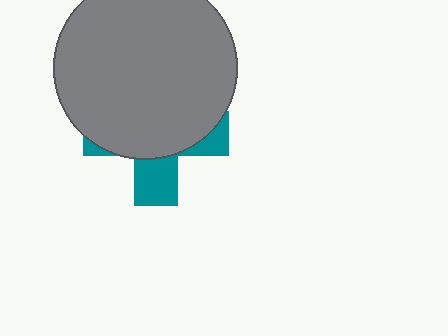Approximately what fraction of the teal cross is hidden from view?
Roughly 70% of the teal cross is hidden behind the gray circle.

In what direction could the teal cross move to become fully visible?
The teal cross could move down. That would shift it out from behind the gray circle entirely.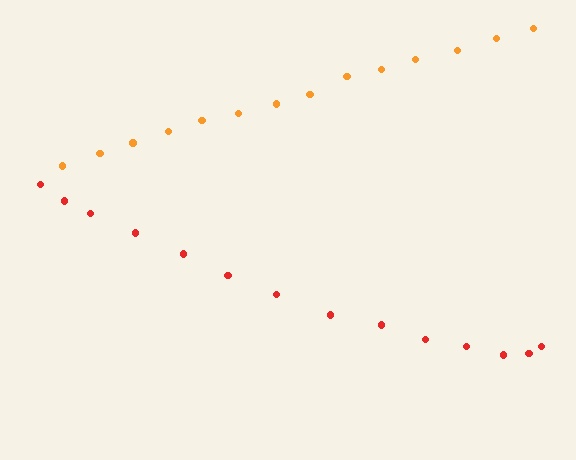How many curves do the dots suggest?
There are 2 distinct paths.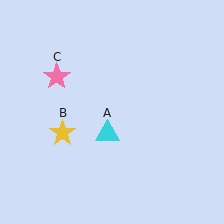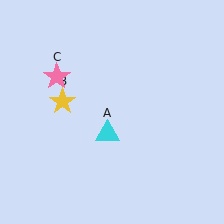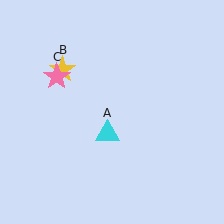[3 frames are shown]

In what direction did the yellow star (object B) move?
The yellow star (object B) moved up.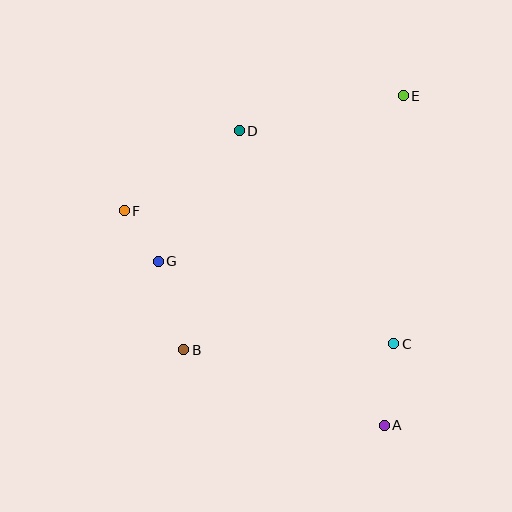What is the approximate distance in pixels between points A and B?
The distance between A and B is approximately 214 pixels.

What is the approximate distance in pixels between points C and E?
The distance between C and E is approximately 248 pixels.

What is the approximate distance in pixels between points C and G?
The distance between C and G is approximately 250 pixels.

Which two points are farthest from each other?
Points A and F are farthest from each other.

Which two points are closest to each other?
Points F and G are closest to each other.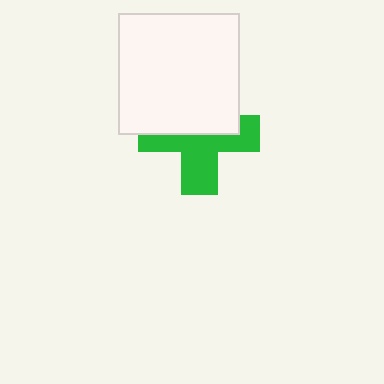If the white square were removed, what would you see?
You would see the complete green cross.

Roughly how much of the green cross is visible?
About half of it is visible (roughly 53%).